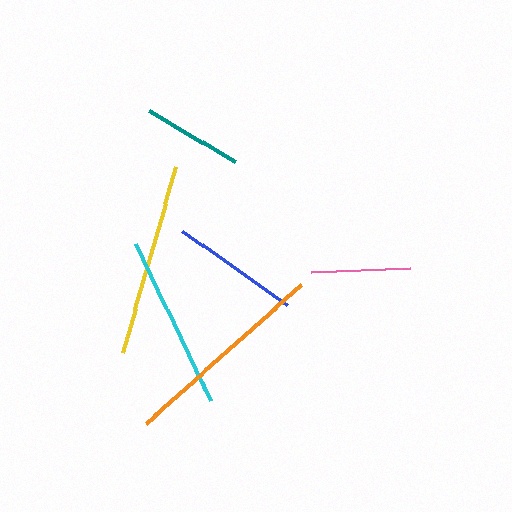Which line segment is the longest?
The orange line is the longest at approximately 209 pixels.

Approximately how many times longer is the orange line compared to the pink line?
The orange line is approximately 2.1 times the length of the pink line.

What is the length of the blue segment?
The blue segment is approximately 129 pixels long.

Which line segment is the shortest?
The pink line is the shortest at approximately 99 pixels.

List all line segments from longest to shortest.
From longest to shortest: orange, yellow, cyan, blue, teal, pink.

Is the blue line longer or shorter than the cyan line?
The cyan line is longer than the blue line.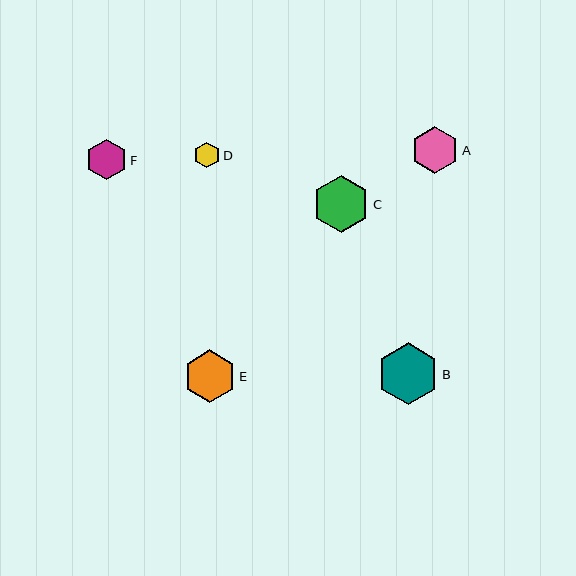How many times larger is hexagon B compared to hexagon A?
Hexagon B is approximately 1.3 times the size of hexagon A.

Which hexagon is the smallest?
Hexagon D is the smallest with a size of approximately 26 pixels.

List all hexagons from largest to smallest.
From largest to smallest: B, C, E, A, F, D.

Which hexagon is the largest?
Hexagon B is the largest with a size of approximately 62 pixels.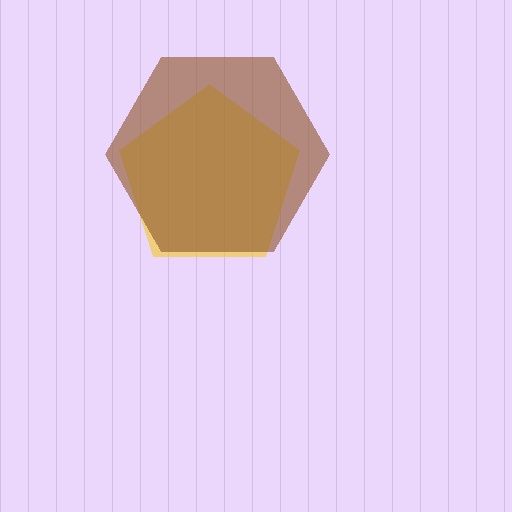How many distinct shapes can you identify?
There are 2 distinct shapes: a yellow pentagon, a brown hexagon.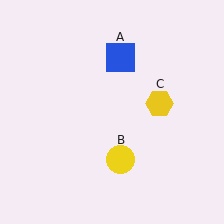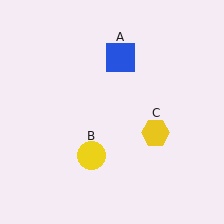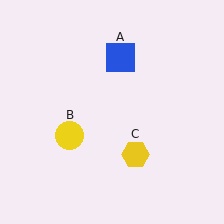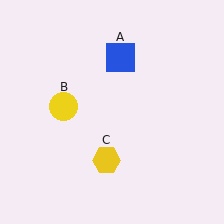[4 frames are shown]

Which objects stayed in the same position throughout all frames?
Blue square (object A) remained stationary.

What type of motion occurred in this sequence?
The yellow circle (object B), yellow hexagon (object C) rotated clockwise around the center of the scene.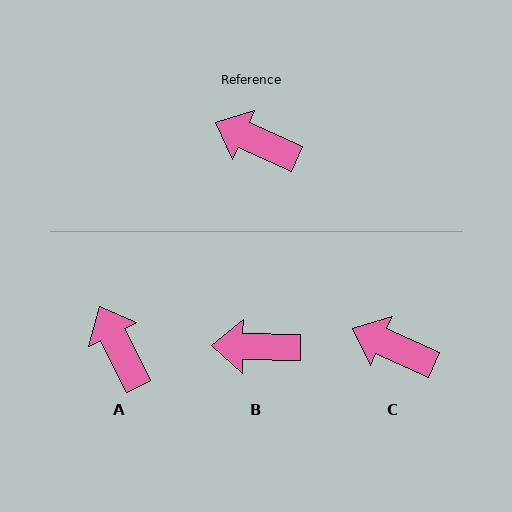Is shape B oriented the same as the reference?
No, it is off by about 23 degrees.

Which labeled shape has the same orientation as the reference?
C.